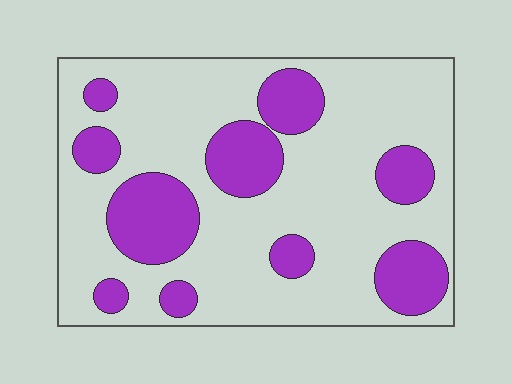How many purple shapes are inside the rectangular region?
10.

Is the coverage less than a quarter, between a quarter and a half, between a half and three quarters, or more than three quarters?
Between a quarter and a half.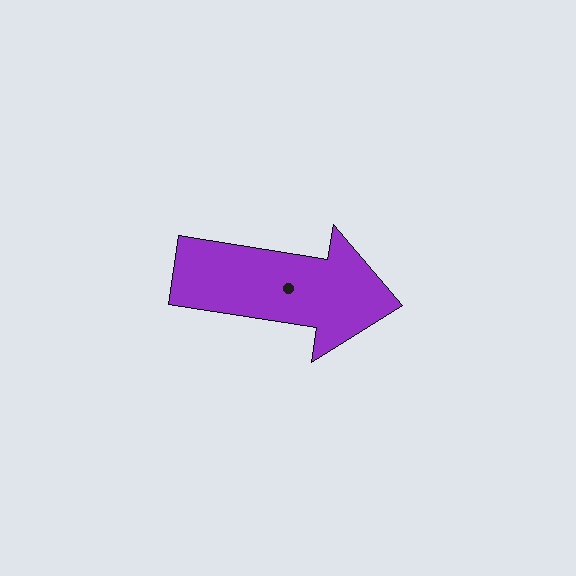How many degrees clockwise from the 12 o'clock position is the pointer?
Approximately 99 degrees.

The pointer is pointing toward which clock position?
Roughly 3 o'clock.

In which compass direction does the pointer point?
East.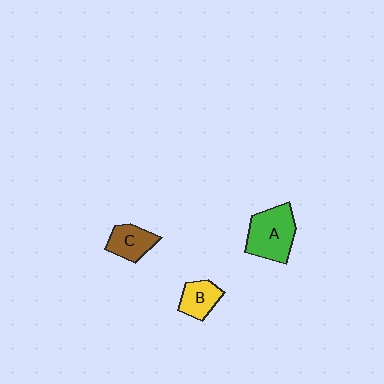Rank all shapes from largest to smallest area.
From largest to smallest: A (green), C (brown), B (yellow).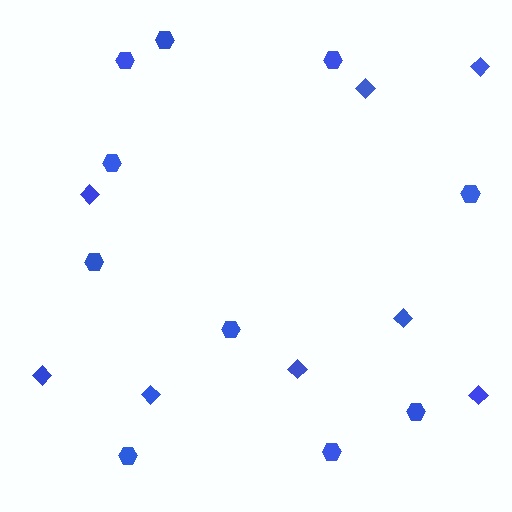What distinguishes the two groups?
There are 2 groups: one group of diamonds (8) and one group of hexagons (10).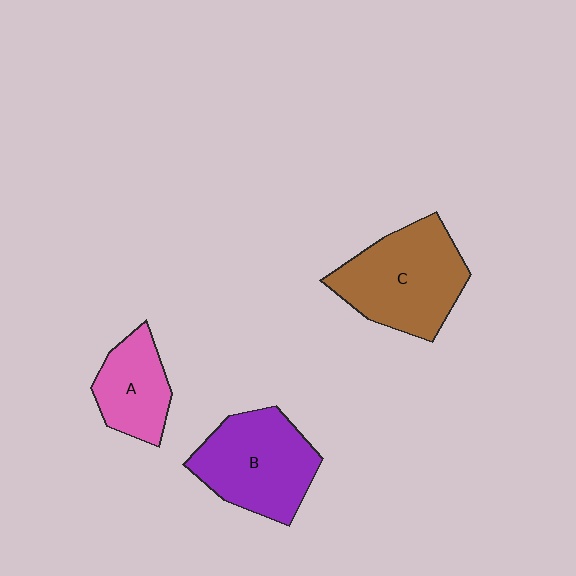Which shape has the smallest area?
Shape A (pink).